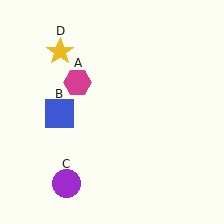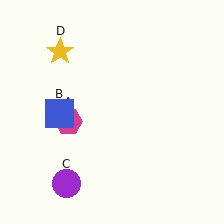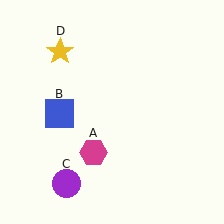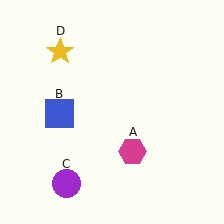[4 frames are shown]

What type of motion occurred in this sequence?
The magenta hexagon (object A) rotated counterclockwise around the center of the scene.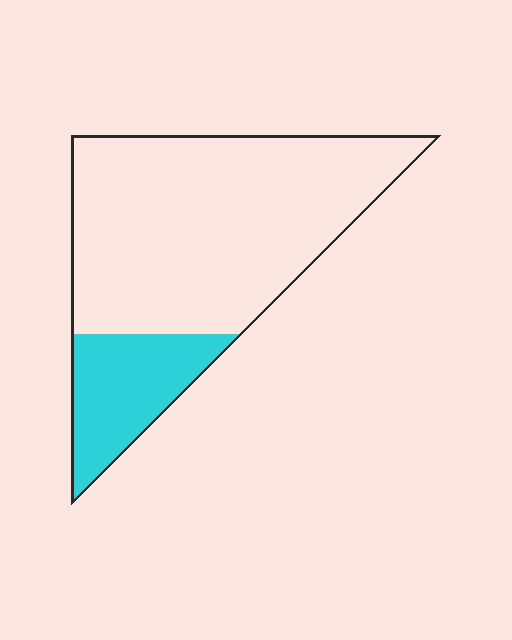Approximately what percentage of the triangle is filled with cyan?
Approximately 20%.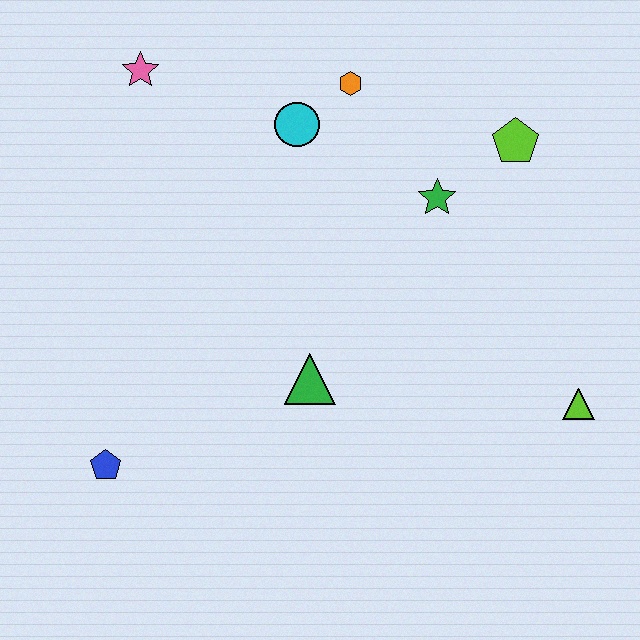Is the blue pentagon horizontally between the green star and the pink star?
No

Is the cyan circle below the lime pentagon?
No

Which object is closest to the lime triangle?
The green star is closest to the lime triangle.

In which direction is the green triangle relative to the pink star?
The green triangle is below the pink star.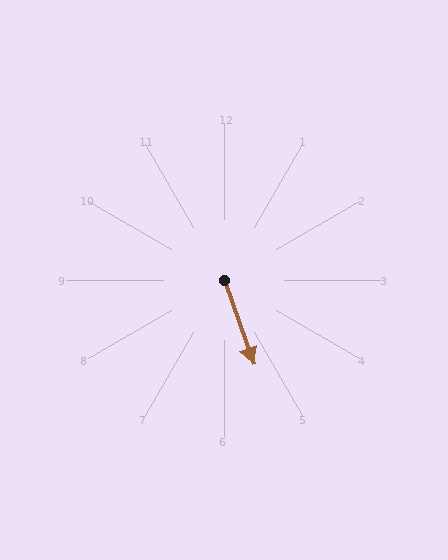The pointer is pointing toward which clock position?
Roughly 5 o'clock.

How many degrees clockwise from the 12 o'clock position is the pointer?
Approximately 161 degrees.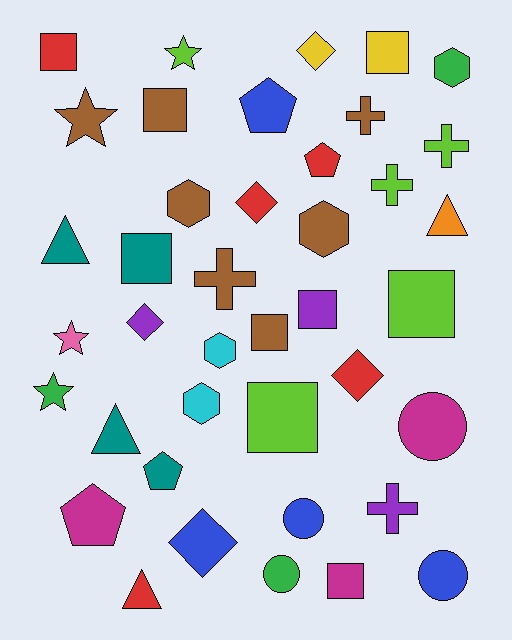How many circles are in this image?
There are 4 circles.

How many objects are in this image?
There are 40 objects.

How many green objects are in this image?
There are 3 green objects.